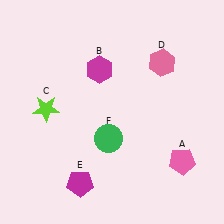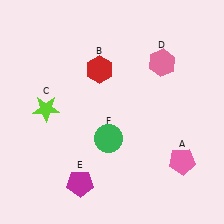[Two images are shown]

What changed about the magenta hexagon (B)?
In Image 1, B is magenta. In Image 2, it changed to red.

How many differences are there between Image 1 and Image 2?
There is 1 difference between the two images.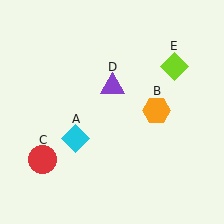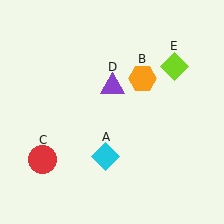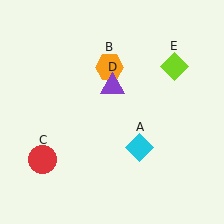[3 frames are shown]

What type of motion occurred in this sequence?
The cyan diamond (object A), orange hexagon (object B) rotated counterclockwise around the center of the scene.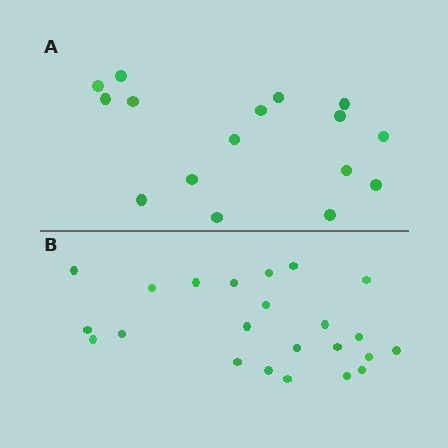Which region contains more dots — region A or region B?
Region B (the bottom region) has more dots.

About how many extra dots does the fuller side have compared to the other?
Region B has roughly 8 or so more dots than region A.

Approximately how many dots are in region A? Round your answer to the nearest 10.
About 20 dots. (The exact count is 16, which rounds to 20.)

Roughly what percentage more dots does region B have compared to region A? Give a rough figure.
About 45% more.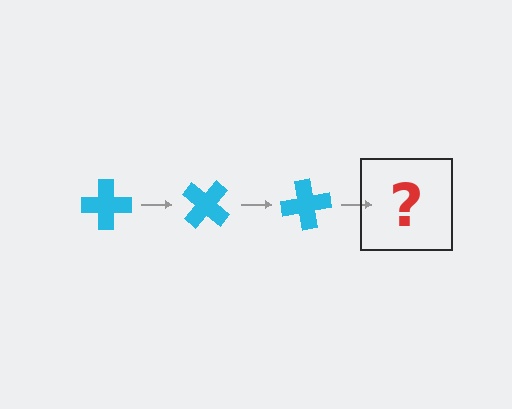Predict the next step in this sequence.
The next step is a cyan cross rotated 120 degrees.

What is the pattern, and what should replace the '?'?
The pattern is that the cross rotates 40 degrees each step. The '?' should be a cyan cross rotated 120 degrees.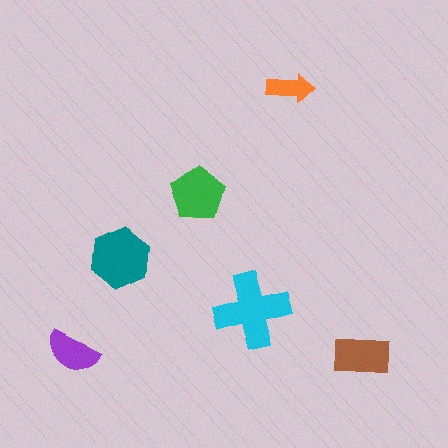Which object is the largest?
The cyan cross.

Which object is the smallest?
The orange arrow.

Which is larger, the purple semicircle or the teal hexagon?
The teal hexagon.